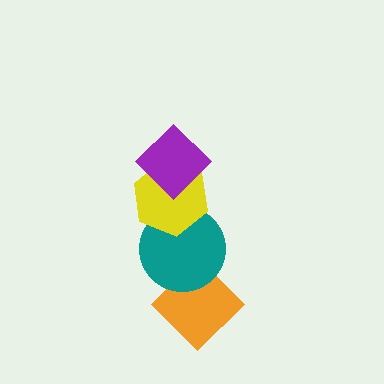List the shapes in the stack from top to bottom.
From top to bottom: the purple diamond, the yellow hexagon, the teal circle, the orange diamond.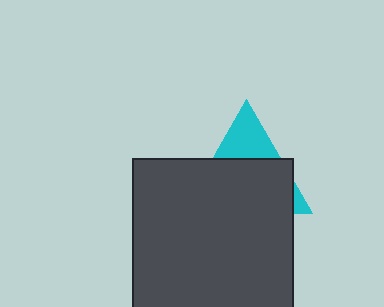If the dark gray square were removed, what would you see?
You would see the complete cyan triangle.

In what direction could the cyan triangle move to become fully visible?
The cyan triangle could move up. That would shift it out from behind the dark gray square entirely.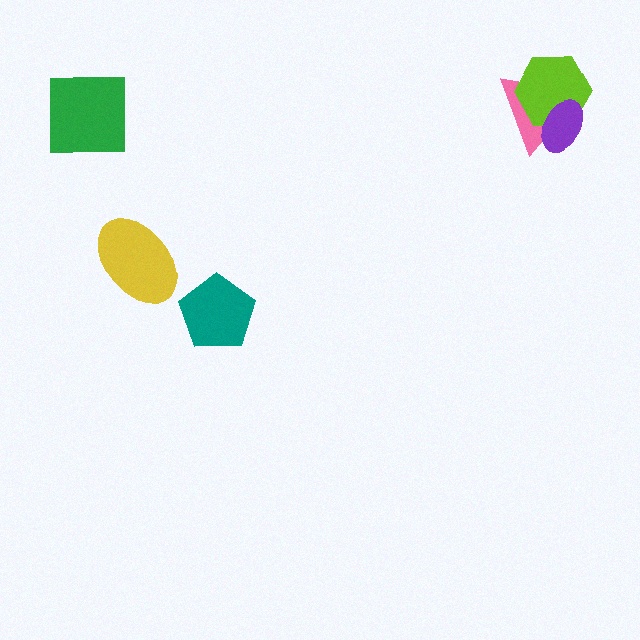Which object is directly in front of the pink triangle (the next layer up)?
The lime hexagon is directly in front of the pink triangle.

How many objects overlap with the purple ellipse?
2 objects overlap with the purple ellipse.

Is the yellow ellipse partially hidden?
No, no other shape covers it.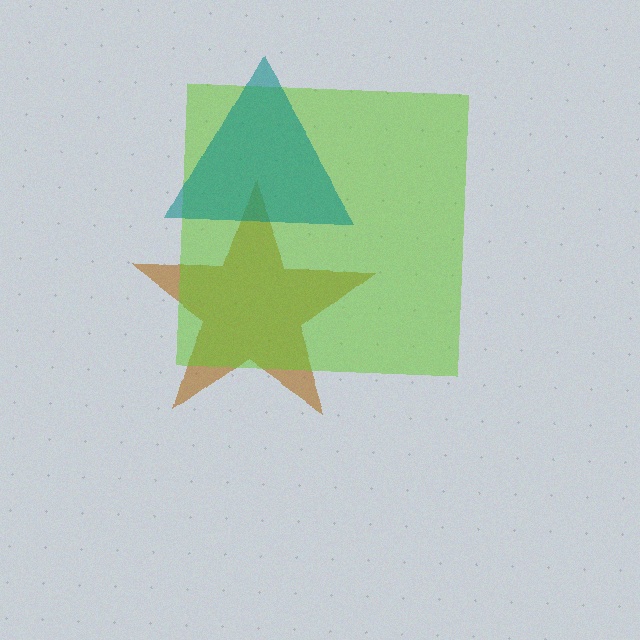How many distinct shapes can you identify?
There are 3 distinct shapes: a brown star, a lime square, a teal triangle.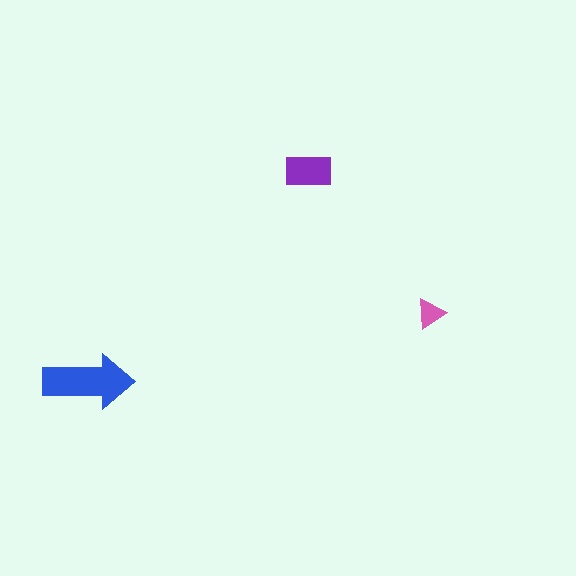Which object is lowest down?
The blue arrow is bottommost.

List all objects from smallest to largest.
The pink triangle, the purple rectangle, the blue arrow.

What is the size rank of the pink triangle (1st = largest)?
3rd.